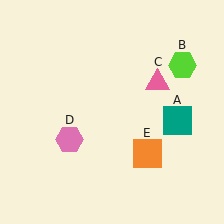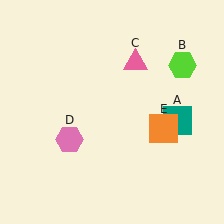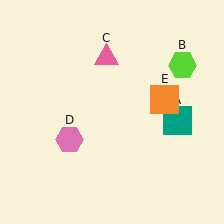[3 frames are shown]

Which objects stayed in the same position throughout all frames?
Teal square (object A) and lime hexagon (object B) and pink hexagon (object D) remained stationary.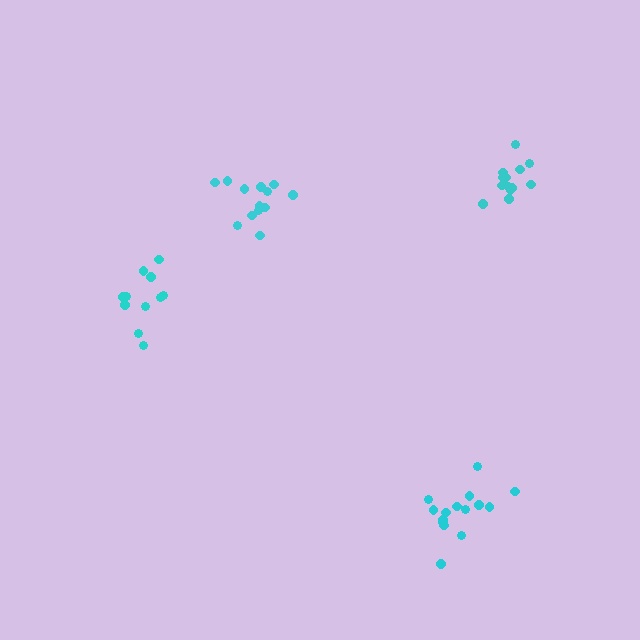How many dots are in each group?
Group 1: 11 dots, Group 2: 13 dots, Group 3: 13 dots, Group 4: 15 dots (52 total).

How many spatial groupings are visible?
There are 4 spatial groupings.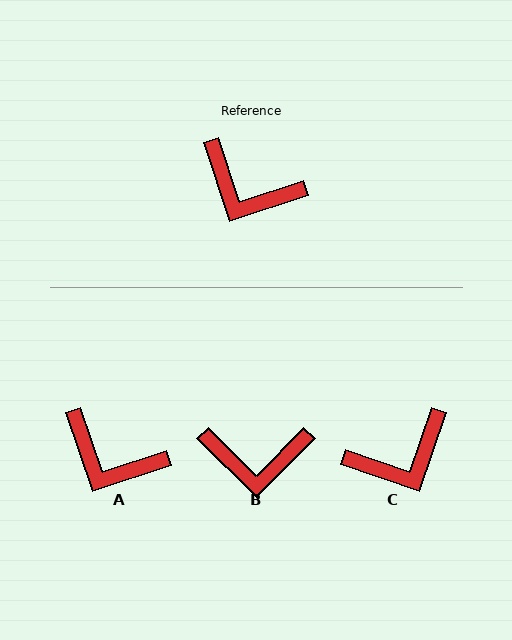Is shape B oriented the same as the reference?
No, it is off by about 27 degrees.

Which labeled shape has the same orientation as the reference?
A.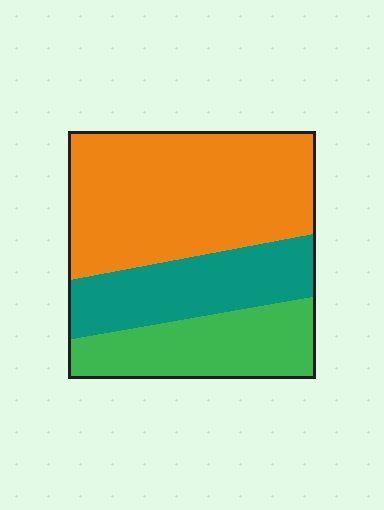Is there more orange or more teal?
Orange.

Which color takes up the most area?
Orange, at roughly 50%.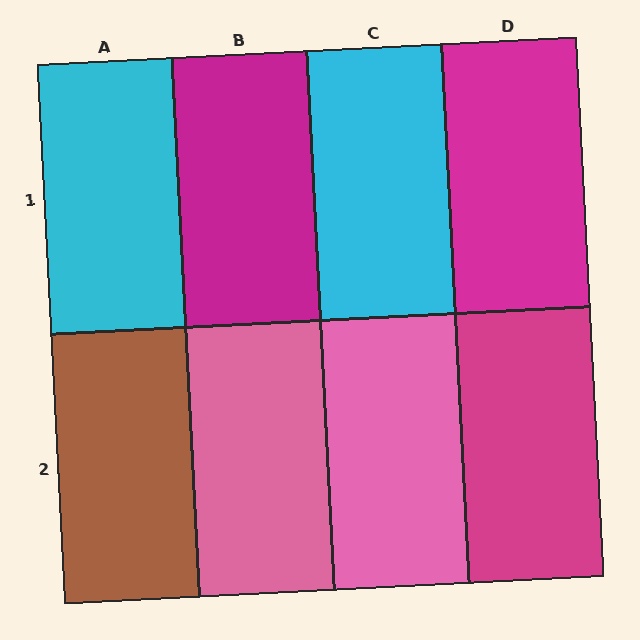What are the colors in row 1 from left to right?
Cyan, magenta, cyan, magenta.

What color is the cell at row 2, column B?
Pink.